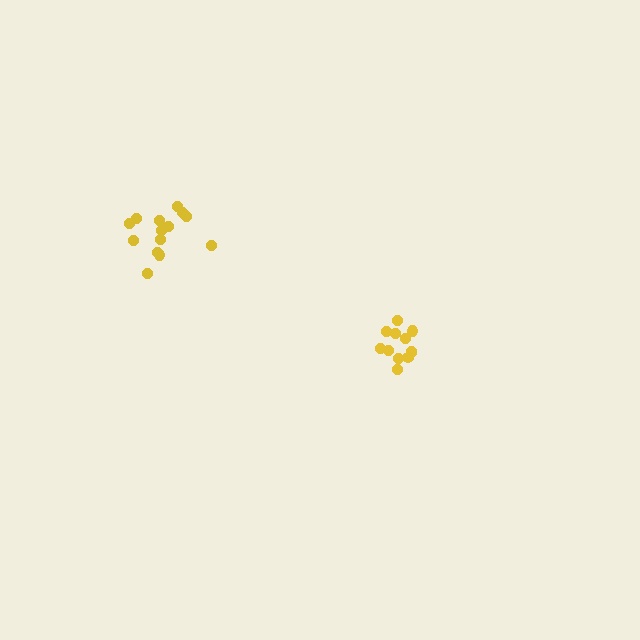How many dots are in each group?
Group 1: 14 dots, Group 2: 12 dots (26 total).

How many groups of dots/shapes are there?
There are 2 groups.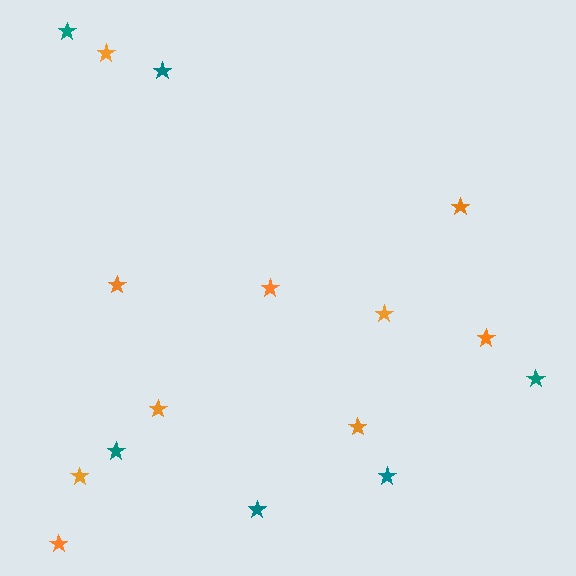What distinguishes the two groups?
There are 2 groups: one group of teal stars (6) and one group of orange stars (10).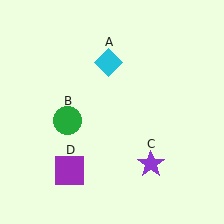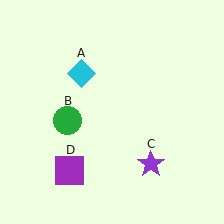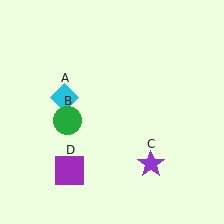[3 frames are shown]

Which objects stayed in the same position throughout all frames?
Green circle (object B) and purple star (object C) and purple square (object D) remained stationary.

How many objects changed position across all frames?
1 object changed position: cyan diamond (object A).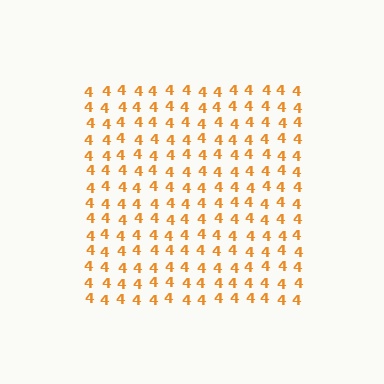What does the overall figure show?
The overall figure shows a square.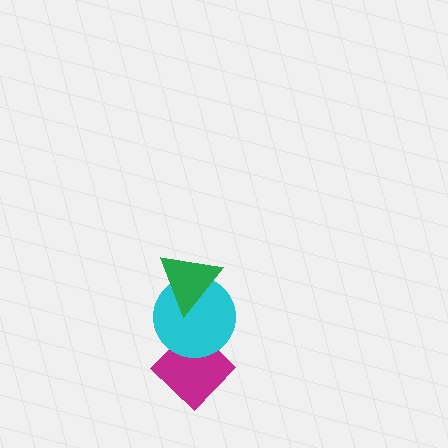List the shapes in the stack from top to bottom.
From top to bottom: the green triangle, the cyan circle, the magenta diamond.